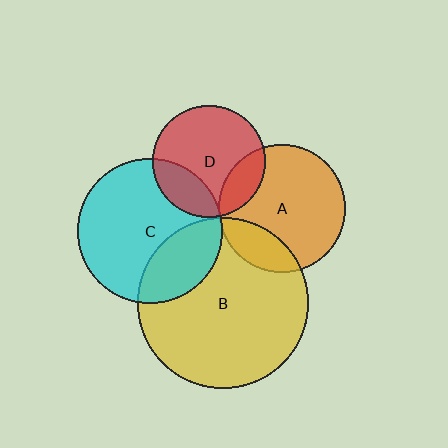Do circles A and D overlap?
Yes.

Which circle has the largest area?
Circle B (yellow).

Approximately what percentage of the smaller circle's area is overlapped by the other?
Approximately 20%.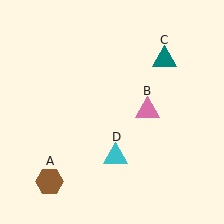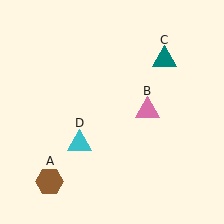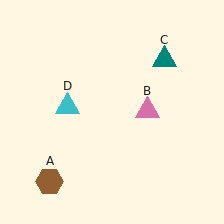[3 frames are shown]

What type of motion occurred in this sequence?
The cyan triangle (object D) rotated clockwise around the center of the scene.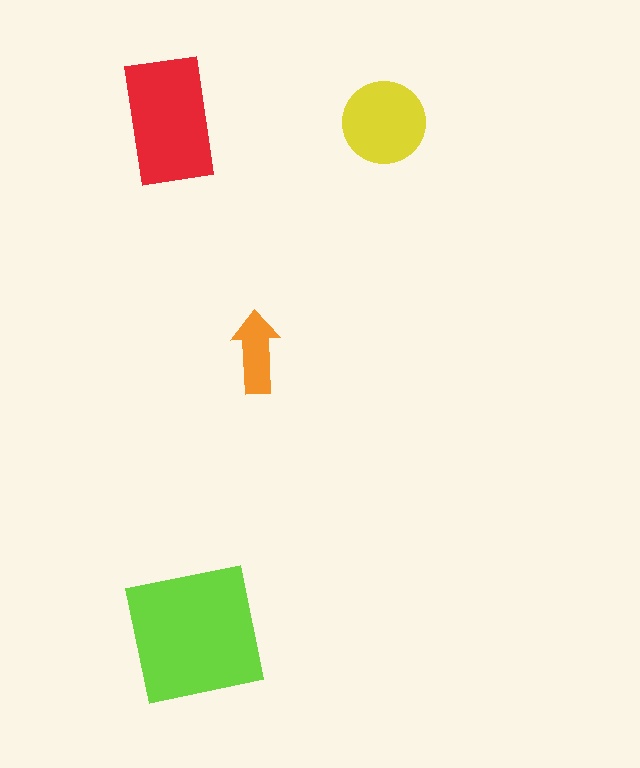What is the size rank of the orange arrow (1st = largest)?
4th.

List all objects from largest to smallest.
The lime square, the red rectangle, the yellow circle, the orange arrow.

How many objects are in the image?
There are 4 objects in the image.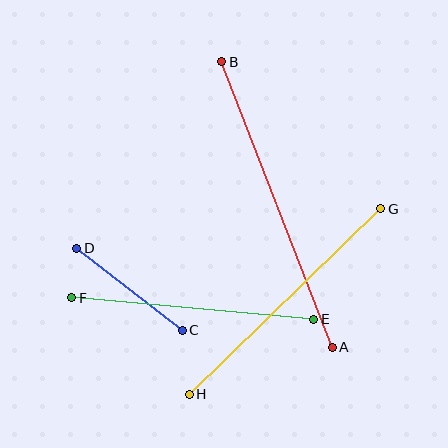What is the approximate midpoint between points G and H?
The midpoint is at approximately (285, 302) pixels.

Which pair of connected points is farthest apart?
Points A and B are farthest apart.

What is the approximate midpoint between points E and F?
The midpoint is at approximately (193, 308) pixels.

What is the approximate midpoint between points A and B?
The midpoint is at approximately (277, 205) pixels.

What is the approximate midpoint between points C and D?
The midpoint is at approximately (129, 289) pixels.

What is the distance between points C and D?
The distance is approximately 134 pixels.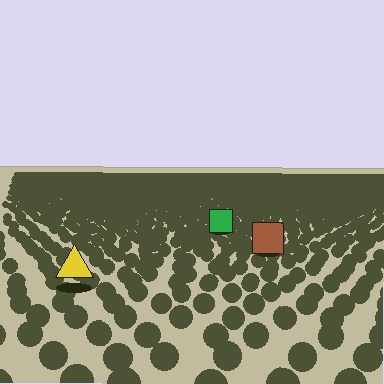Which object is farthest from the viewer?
The green square is farthest from the viewer. It appears smaller and the ground texture around it is denser.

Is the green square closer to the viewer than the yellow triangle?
No. The yellow triangle is closer — you can tell from the texture gradient: the ground texture is coarser near it.